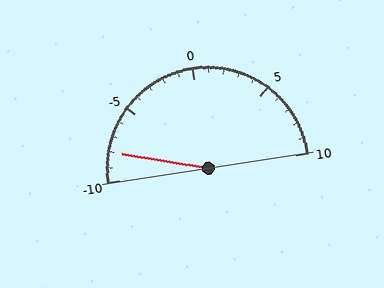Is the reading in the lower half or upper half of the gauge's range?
The reading is in the lower half of the range (-10 to 10).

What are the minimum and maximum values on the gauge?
The gauge ranges from -10 to 10.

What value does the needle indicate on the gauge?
The needle indicates approximately -8.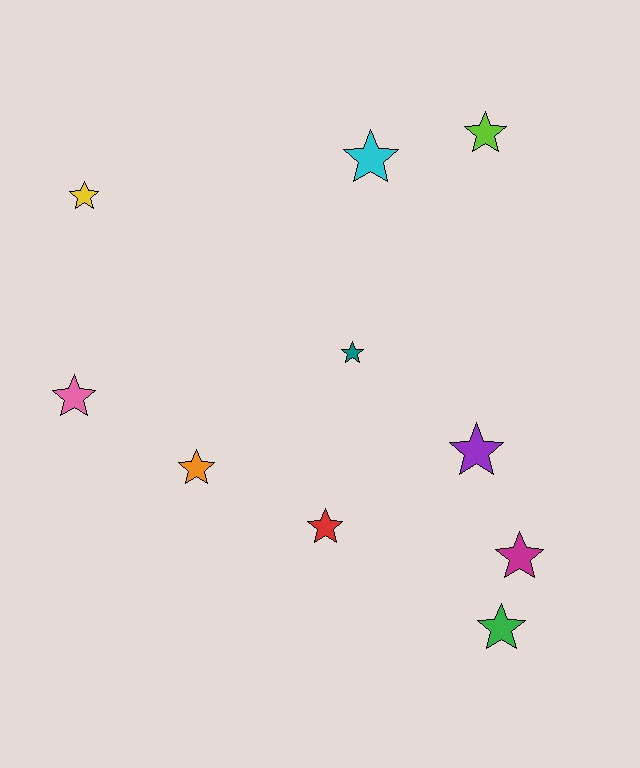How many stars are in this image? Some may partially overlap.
There are 10 stars.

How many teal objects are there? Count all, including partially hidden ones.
There is 1 teal object.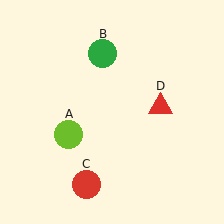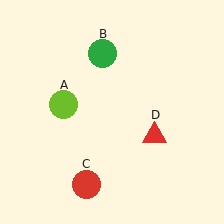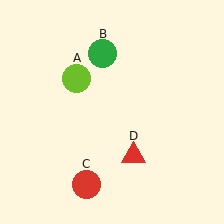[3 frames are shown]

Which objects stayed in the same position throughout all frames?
Green circle (object B) and red circle (object C) remained stationary.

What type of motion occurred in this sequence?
The lime circle (object A), red triangle (object D) rotated clockwise around the center of the scene.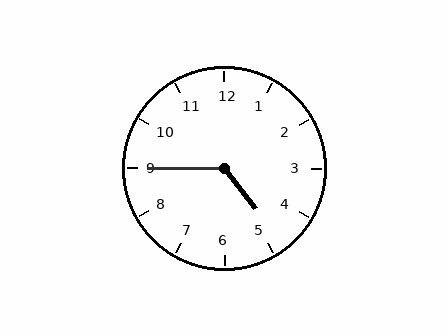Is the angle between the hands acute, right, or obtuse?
It is obtuse.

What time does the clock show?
4:45.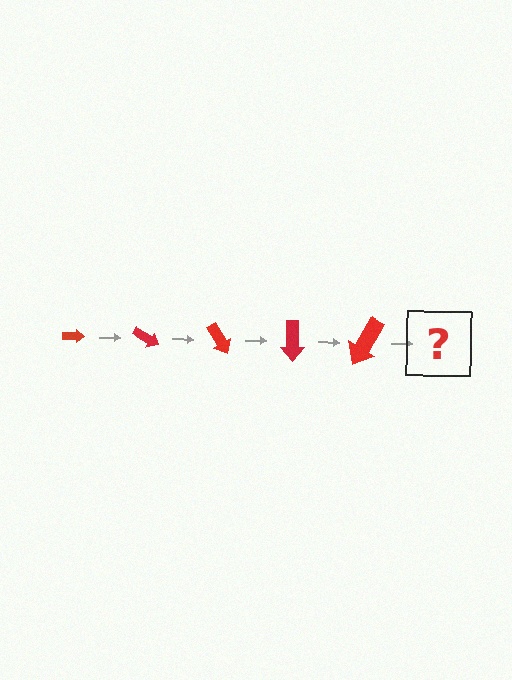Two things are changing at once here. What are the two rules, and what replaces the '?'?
The two rules are that the arrow grows larger each step and it rotates 30 degrees each step. The '?' should be an arrow, larger than the previous one and rotated 150 degrees from the start.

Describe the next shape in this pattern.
It should be an arrow, larger than the previous one and rotated 150 degrees from the start.